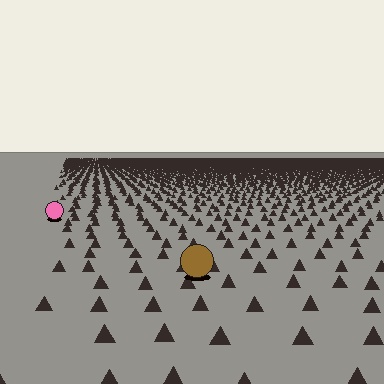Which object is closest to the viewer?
The brown circle is closest. The texture marks near it are larger and more spread out.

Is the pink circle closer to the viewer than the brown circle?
No. The brown circle is closer — you can tell from the texture gradient: the ground texture is coarser near it.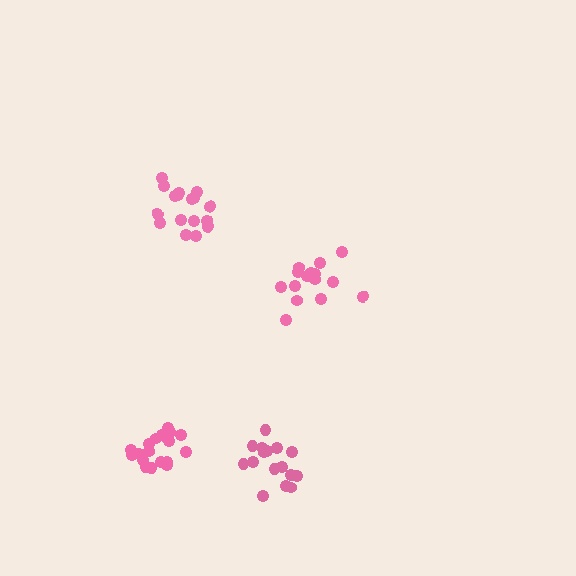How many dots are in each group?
Group 1: 18 dots, Group 2: 15 dots, Group 3: 16 dots, Group 4: 19 dots (68 total).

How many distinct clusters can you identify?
There are 4 distinct clusters.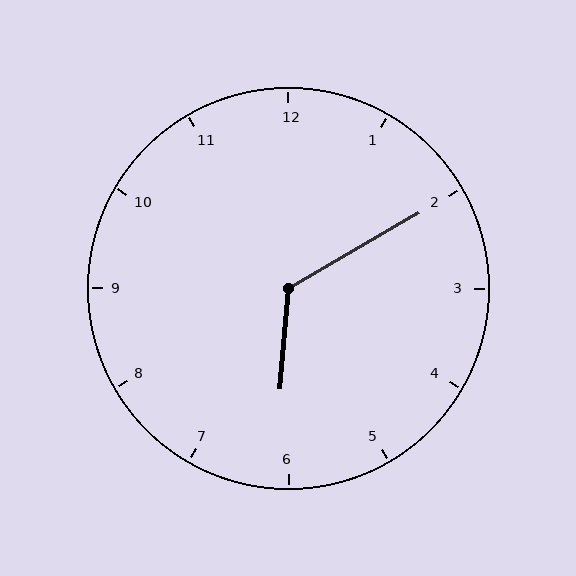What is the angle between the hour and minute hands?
Approximately 125 degrees.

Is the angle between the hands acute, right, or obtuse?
It is obtuse.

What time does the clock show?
6:10.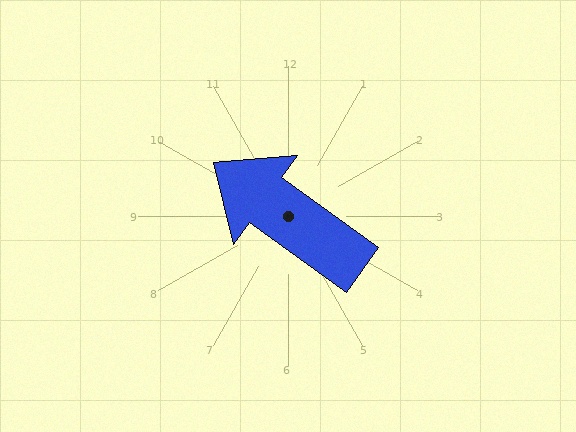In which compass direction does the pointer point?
Northwest.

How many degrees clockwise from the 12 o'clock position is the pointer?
Approximately 306 degrees.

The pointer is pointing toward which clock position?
Roughly 10 o'clock.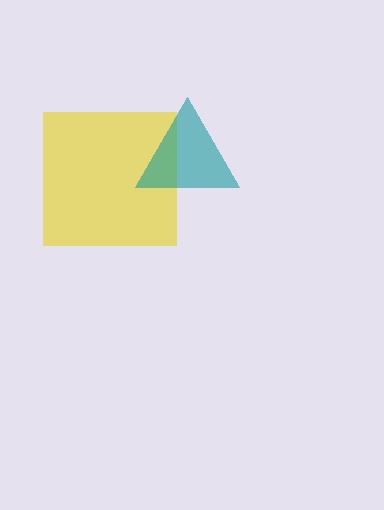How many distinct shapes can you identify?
There are 2 distinct shapes: a yellow square, a teal triangle.